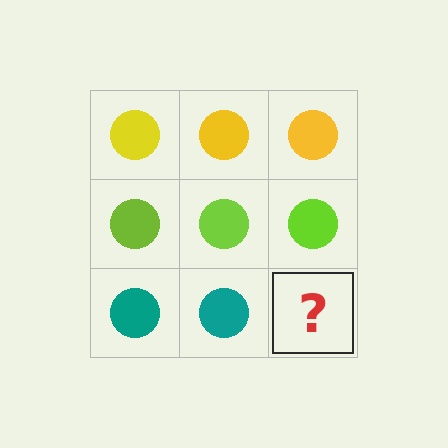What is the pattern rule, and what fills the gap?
The rule is that each row has a consistent color. The gap should be filled with a teal circle.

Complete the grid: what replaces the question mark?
The question mark should be replaced with a teal circle.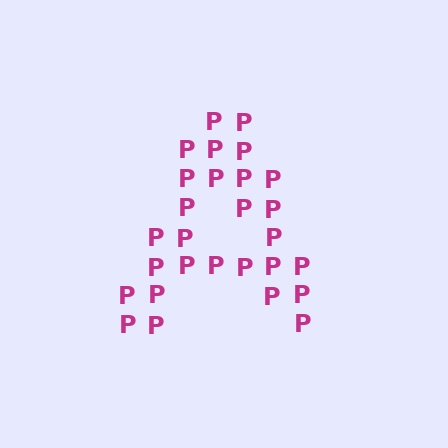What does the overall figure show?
The overall figure shows the letter A.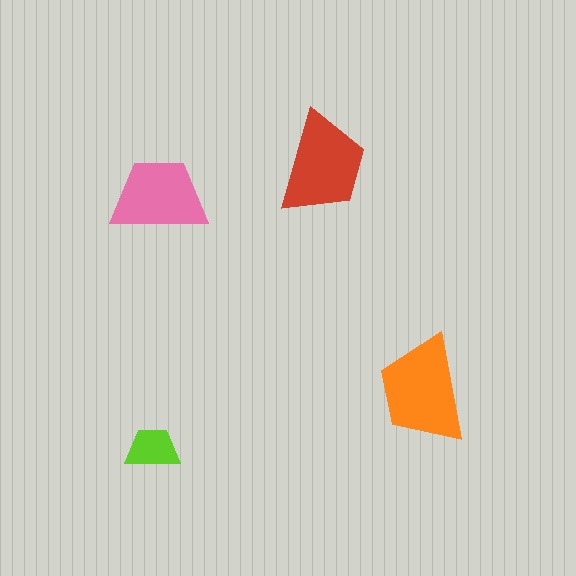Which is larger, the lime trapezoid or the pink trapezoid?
The pink one.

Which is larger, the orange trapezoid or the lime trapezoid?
The orange one.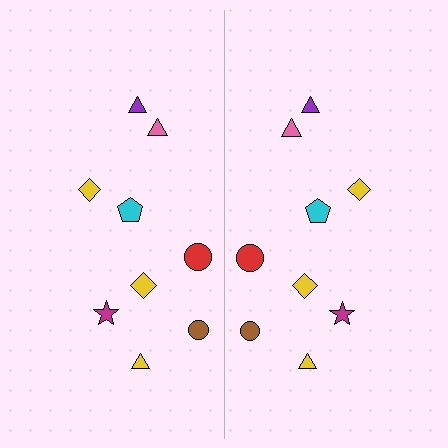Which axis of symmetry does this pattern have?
The pattern has a vertical axis of symmetry running through the center of the image.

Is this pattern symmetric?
Yes, this pattern has bilateral (reflection) symmetry.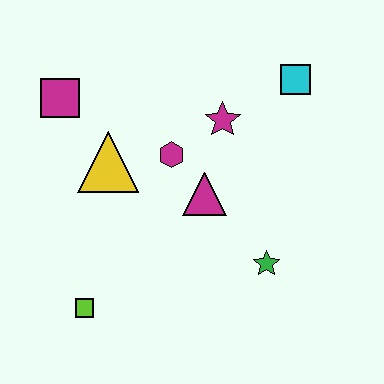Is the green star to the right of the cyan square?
No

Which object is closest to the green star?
The magenta triangle is closest to the green star.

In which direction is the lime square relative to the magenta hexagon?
The lime square is below the magenta hexagon.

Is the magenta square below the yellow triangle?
No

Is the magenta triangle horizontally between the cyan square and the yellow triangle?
Yes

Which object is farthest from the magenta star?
The lime square is farthest from the magenta star.